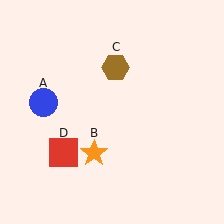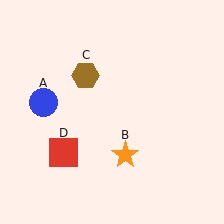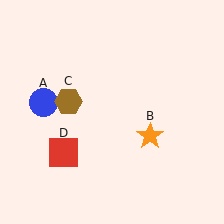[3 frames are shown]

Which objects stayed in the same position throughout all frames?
Blue circle (object A) and red square (object D) remained stationary.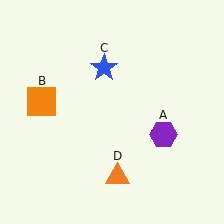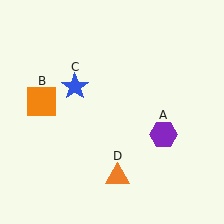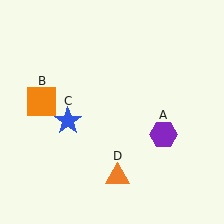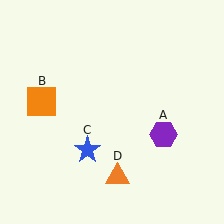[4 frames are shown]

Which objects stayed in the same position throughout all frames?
Purple hexagon (object A) and orange square (object B) and orange triangle (object D) remained stationary.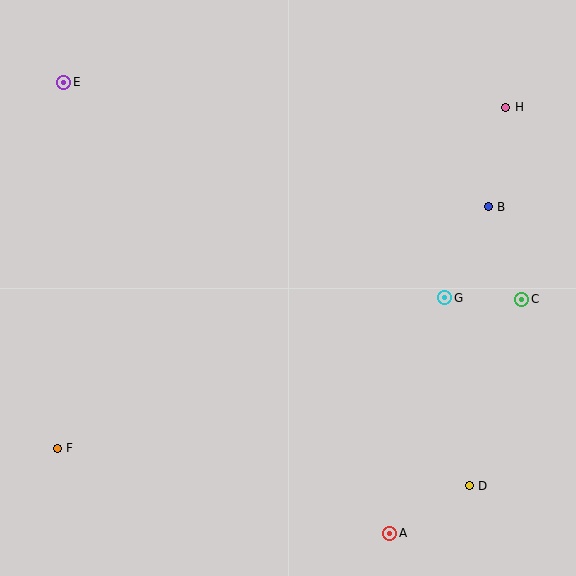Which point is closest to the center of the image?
Point G at (445, 298) is closest to the center.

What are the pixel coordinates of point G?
Point G is at (445, 298).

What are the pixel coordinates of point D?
Point D is at (469, 486).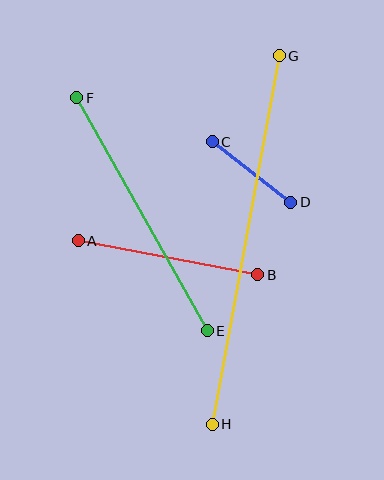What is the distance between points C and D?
The distance is approximately 99 pixels.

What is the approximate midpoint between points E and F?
The midpoint is at approximately (142, 214) pixels.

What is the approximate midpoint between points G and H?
The midpoint is at approximately (246, 240) pixels.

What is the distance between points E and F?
The distance is approximately 267 pixels.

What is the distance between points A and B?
The distance is approximately 183 pixels.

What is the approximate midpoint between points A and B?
The midpoint is at approximately (168, 258) pixels.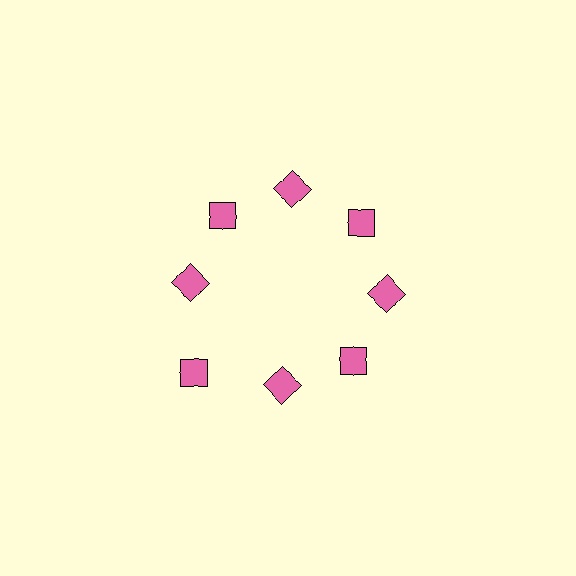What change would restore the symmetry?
The symmetry would be restored by moving it inward, back onto the ring so that all 8 diamonds sit at equal angles and equal distance from the center.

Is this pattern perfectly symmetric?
No. The 8 pink diamonds are arranged in a ring, but one element near the 8 o'clock position is pushed outward from the center, breaking the 8-fold rotational symmetry.